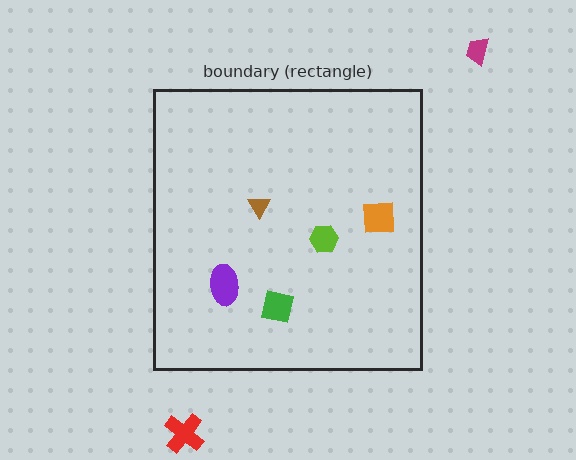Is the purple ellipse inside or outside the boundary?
Inside.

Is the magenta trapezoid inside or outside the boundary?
Outside.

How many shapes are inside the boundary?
5 inside, 2 outside.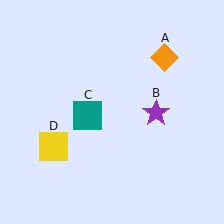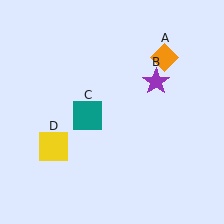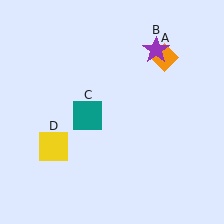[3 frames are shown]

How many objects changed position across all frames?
1 object changed position: purple star (object B).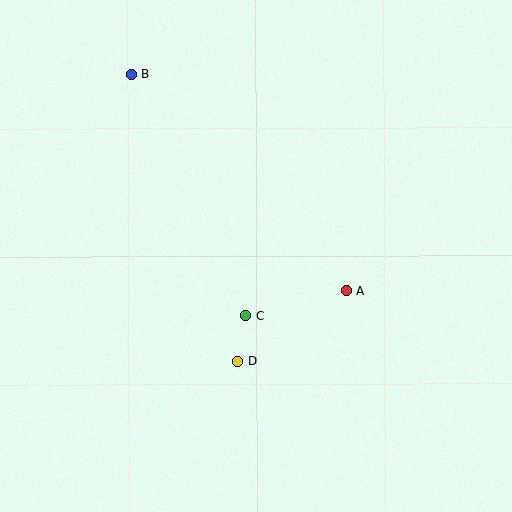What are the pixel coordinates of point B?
Point B is at (132, 75).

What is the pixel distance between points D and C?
The distance between D and C is 46 pixels.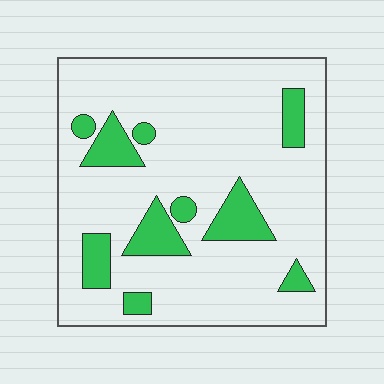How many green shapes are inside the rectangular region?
10.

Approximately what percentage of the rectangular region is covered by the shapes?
Approximately 15%.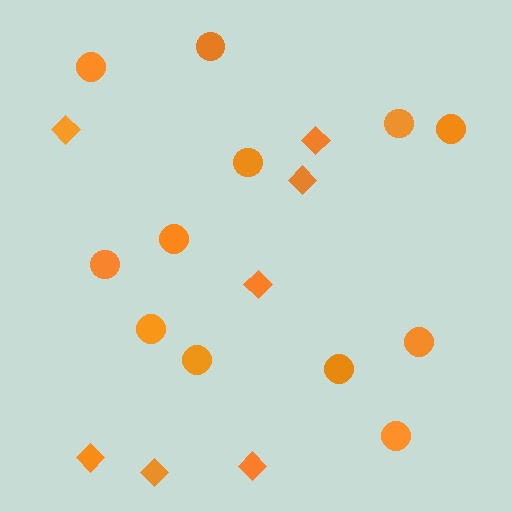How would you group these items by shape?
There are 2 groups: one group of diamonds (7) and one group of circles (12).